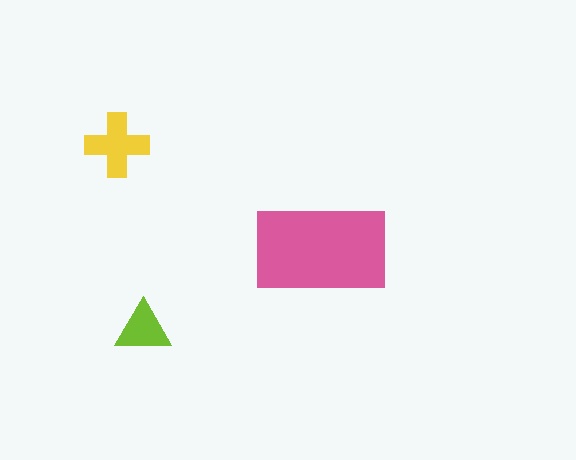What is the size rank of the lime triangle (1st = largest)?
3rd.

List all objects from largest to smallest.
The pink rectangle, the yellow cross, the lime triangle.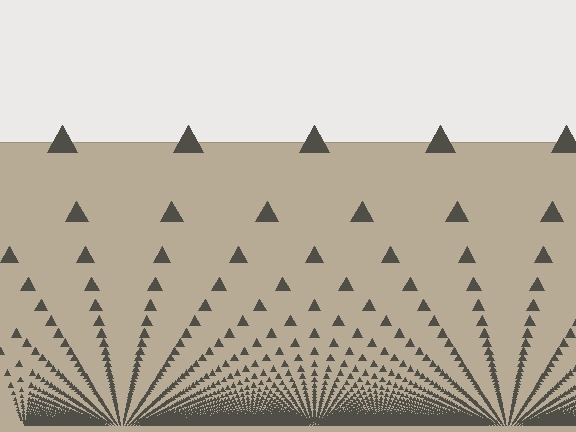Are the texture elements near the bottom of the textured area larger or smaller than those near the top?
Smaller. The gradient is inverted — elements near the bottom are smaller and denser.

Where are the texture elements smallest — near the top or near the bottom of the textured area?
Near the bottom.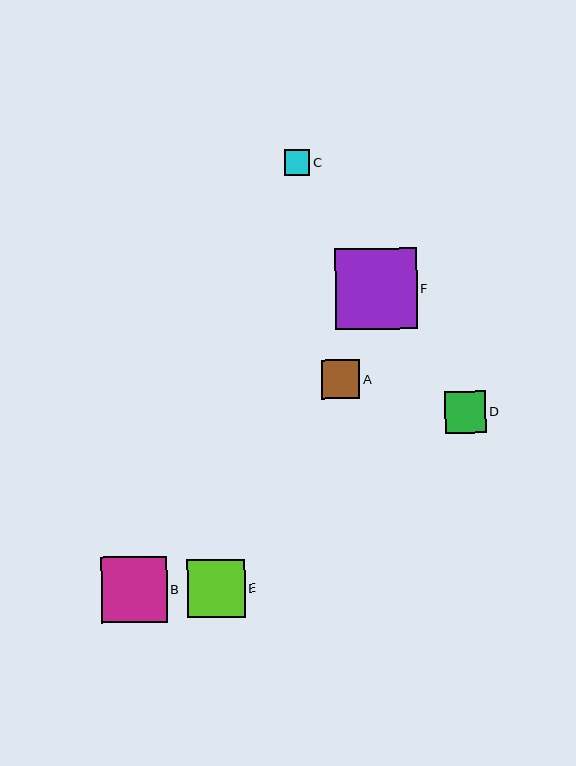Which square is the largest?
Square F is the largest with a size of approximately 81 pixels.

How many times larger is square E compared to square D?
Square E is approximately 1.4 times the size of square D.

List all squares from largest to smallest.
From largest to smallest: F, B, E, D, A, C.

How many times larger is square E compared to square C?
Square E is approximately 2.3 times the size of square C.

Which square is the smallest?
Square C is the smallest with a size of approximately 25 pixels.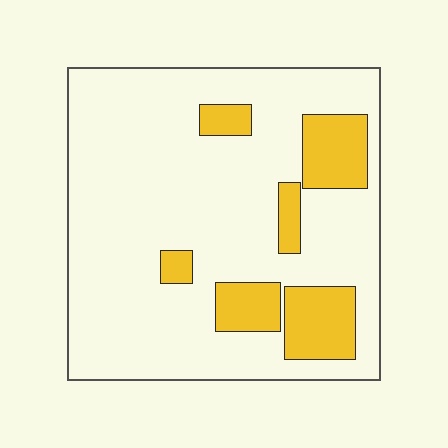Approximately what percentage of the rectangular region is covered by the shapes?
Approximately 20%.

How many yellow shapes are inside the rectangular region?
6.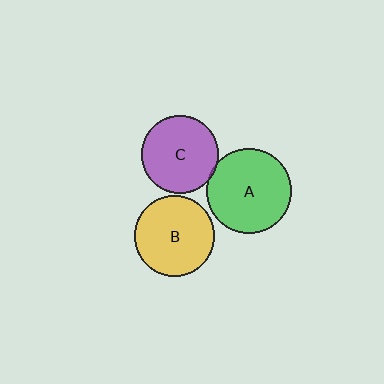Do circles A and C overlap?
Yes.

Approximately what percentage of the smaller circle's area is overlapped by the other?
Approximately 5%.